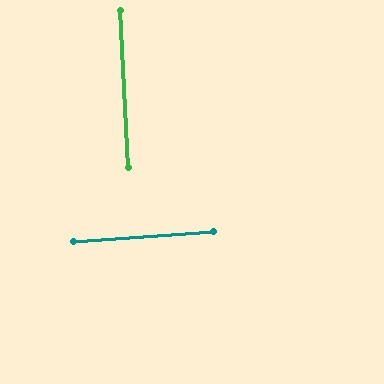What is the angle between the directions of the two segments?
Approximately 89 degrees.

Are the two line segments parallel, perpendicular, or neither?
Perpendicular — they meet at approximately 89°.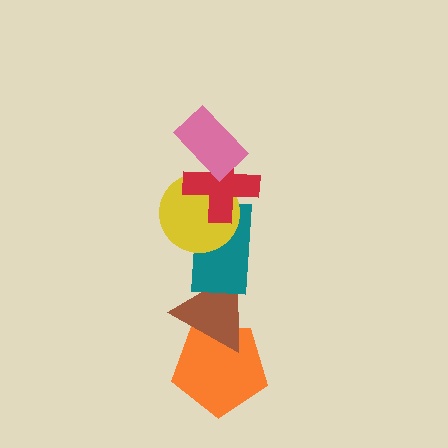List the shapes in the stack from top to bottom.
From top to bottom: the pink rectangle, the red cross, the yellow circle, the teal rectangle, the brown triangle, the orange pentagon.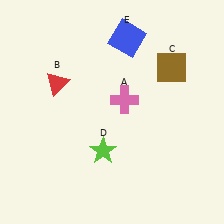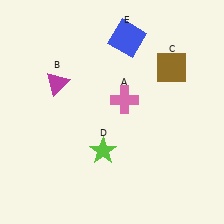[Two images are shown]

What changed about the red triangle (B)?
In Image 1, B is red. In Image 2, it changed to magenta.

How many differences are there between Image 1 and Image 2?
There is 1 difference between the two images.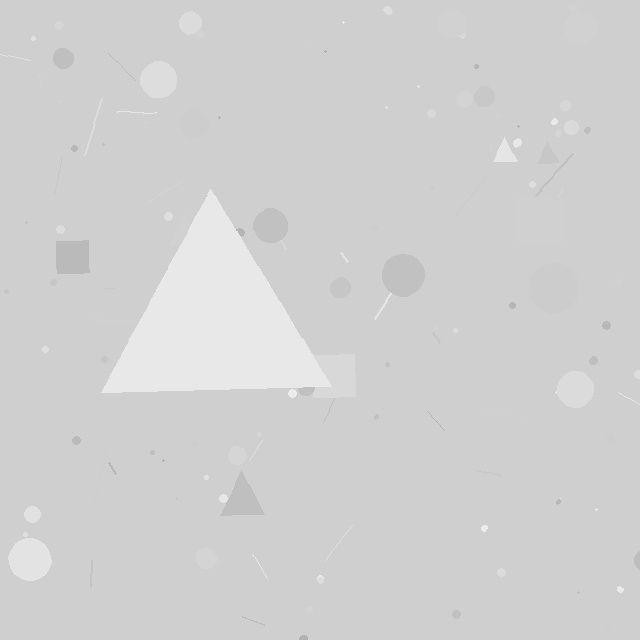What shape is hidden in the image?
A triangle is hidden in the image.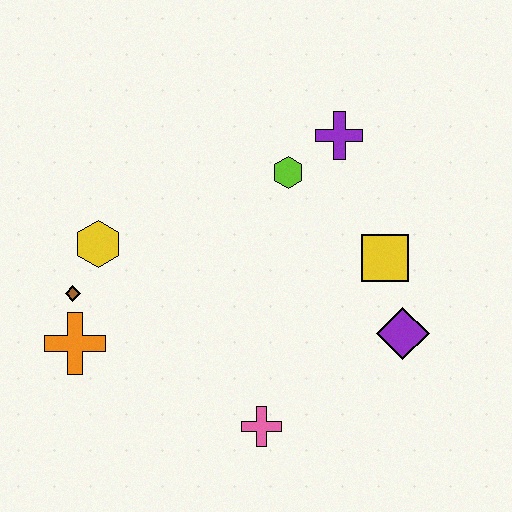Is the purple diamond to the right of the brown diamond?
Yes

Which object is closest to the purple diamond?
The yellow square is closest to the purple diamond.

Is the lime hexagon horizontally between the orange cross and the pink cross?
No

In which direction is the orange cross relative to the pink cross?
The orange cross is to the left of the pink cross.